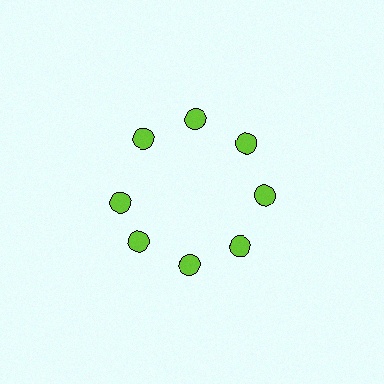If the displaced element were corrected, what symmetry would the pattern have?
It would have 8-fold rotational symmetry — the pattern would map onto itself every 45 degrees.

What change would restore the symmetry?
The symmetry would be restored by rotating it back into even spacing with its neighbors so that all 8 circles sit at equal angles and equal distance from the center.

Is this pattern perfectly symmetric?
No. The 8 lime circles are arranged in a ring, but one element near the 9 o'clock position is rotated out of alignment along the ring, breaking the 8-fold rotational symmetry.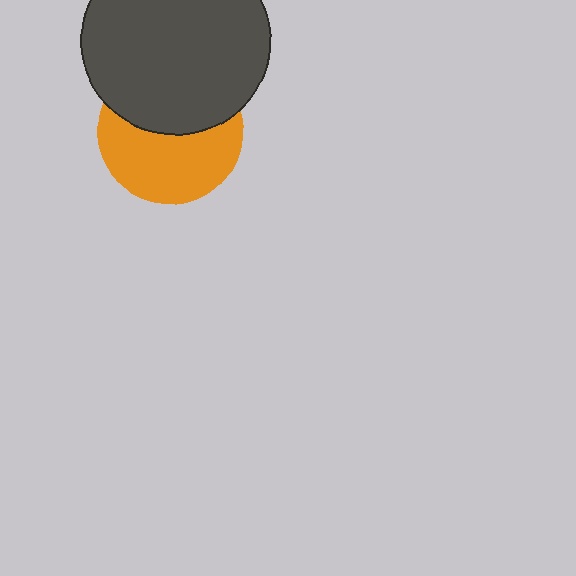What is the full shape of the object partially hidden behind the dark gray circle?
The partially hidden object is an orange circle.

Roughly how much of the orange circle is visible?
About half of it is visible (roughly 55%).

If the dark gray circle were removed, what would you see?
You would see the complete orange circle.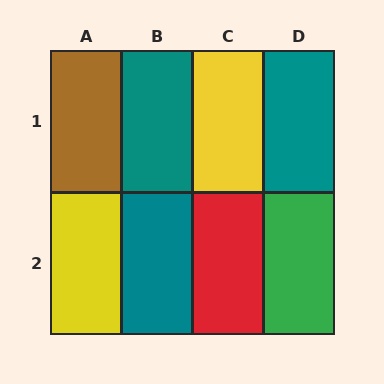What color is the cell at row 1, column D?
Teal.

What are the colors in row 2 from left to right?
Yellow, teal, red, green.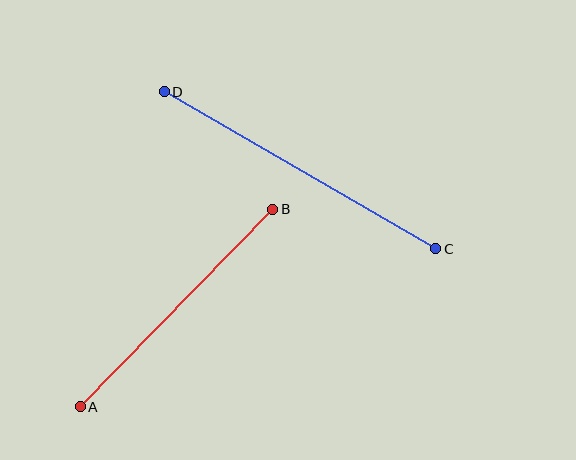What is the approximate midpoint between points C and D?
The midpoint is at approximately (300, 170) pixels.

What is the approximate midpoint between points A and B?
The midpoint is at approximately (177, 308) pixels.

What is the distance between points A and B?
The distance is approximately 275 pixels.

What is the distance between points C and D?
The distance is approximately 314 pixels.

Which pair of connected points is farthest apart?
Points C and D are farthest apart.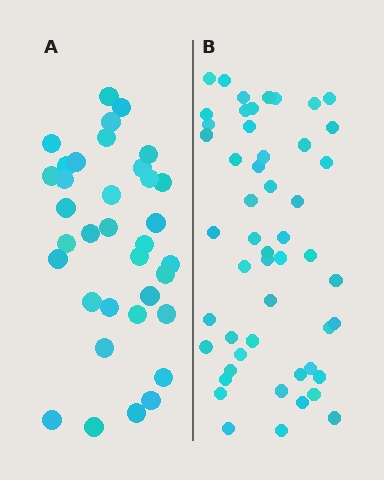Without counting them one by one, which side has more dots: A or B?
Region B (the right region) has more dots.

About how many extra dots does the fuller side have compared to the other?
Region B has approximately 15 more dots than region A.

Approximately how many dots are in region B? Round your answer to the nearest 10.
About 50 dots. (The exact count is 51, which rounds to 50.)